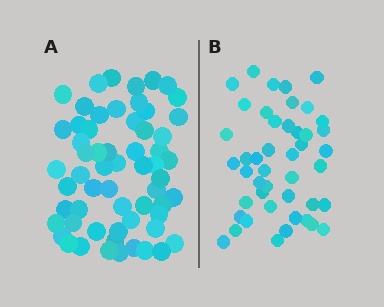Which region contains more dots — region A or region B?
Region A (the left region) has more dots.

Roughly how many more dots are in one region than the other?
Region A has approximately 15 more dots than region B.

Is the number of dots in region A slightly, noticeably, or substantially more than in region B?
Region A has noticeably more, but not dramatically so. The ratio is roughly 1.3 to 1.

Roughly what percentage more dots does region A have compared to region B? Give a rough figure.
About 35% more.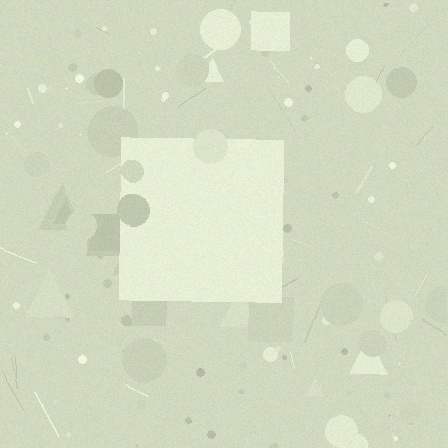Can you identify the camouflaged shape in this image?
The camouflaged shape is a square.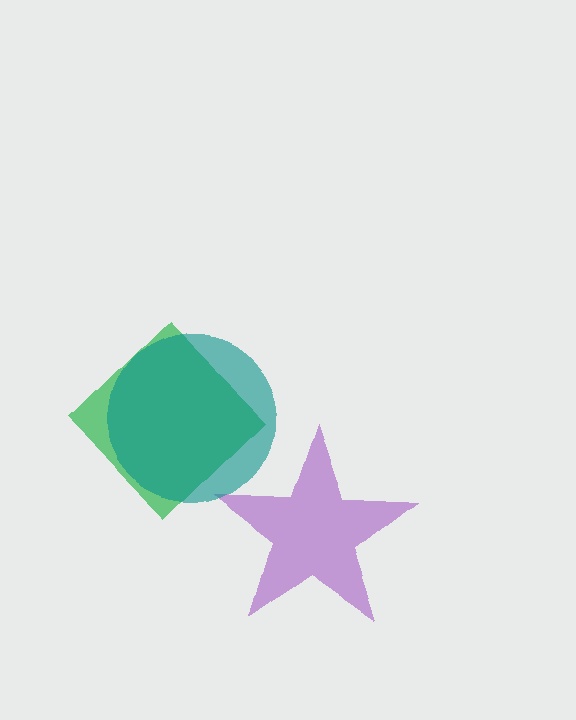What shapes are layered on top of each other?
The layered shapes are: a purple star, a green diamond, a teal circle.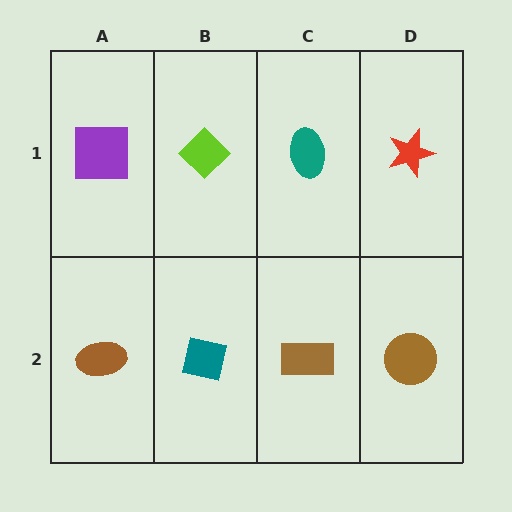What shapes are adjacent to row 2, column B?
A lime diamond (row 1, column B), a brown ellipse (row 2, column A), a brown rectangle (row 2, column C).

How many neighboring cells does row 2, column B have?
3.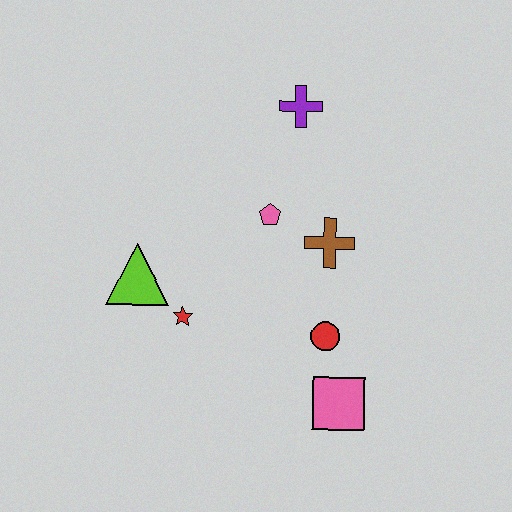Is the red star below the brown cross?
Yes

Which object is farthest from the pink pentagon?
The pink square is farthest from the pink pentagon.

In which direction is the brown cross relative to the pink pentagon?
The brown cross is to the right of the pink pentagon.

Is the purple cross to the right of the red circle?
No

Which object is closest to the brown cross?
The pink pentagon is closest to the brown cross.